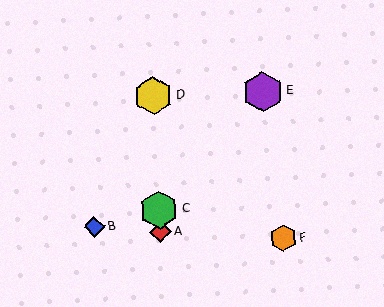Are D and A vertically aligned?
Yes, both are at x≈153.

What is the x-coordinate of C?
Object C is at x≈159.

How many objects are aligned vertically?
3 objects (A, C, D) are aligned vertically.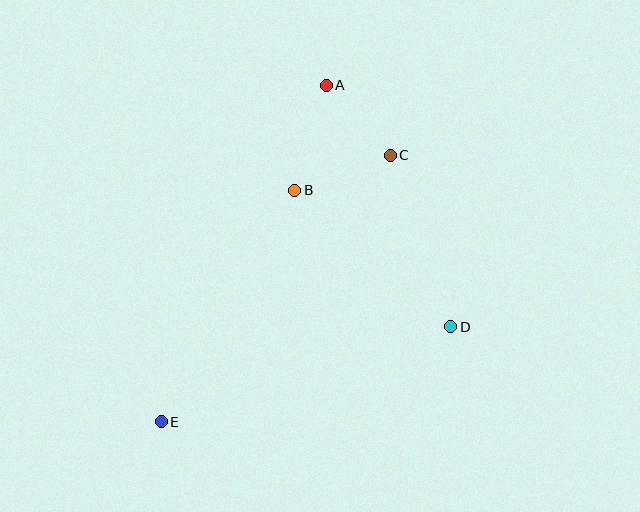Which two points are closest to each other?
Points A and C are closest to each other.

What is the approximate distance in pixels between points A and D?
The distance between A and D is approximately 272 pixels.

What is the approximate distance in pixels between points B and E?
The distance between B and E is approximately 267 pixels.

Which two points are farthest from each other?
Points A and E are farthest from each other.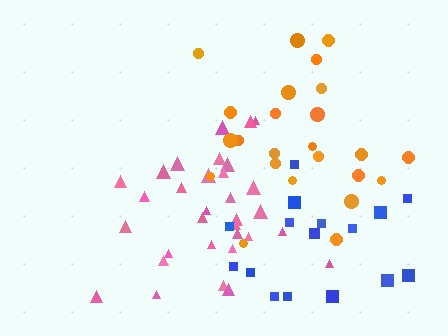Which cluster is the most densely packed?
Pink.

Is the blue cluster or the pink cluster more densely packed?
Pink.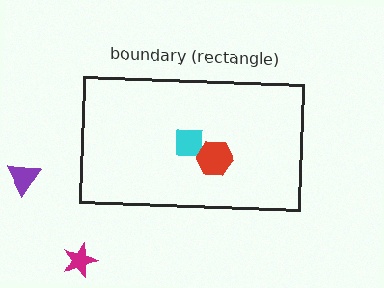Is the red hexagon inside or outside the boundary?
Inside.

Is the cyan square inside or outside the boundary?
Inside.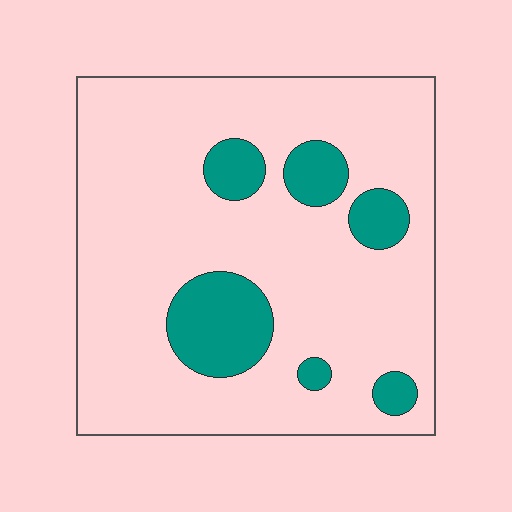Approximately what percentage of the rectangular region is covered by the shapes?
Approximately 15%.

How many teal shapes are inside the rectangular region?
6.